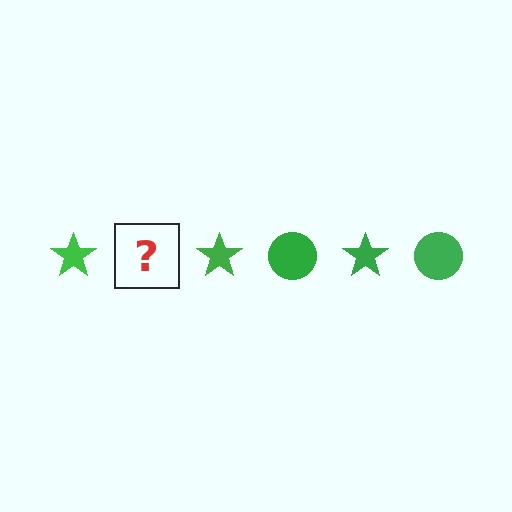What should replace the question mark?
The question mark should be replaced with a green circle.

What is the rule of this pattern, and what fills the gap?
The rule is that the pattern cycles through star, circle shapes in green. The gap should be filled with a green circle.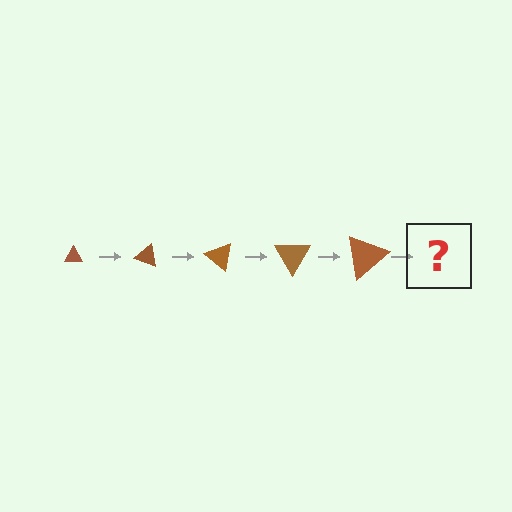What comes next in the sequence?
The next element should be a triangle, larger than the previous one and rotated 100 degrees from the start.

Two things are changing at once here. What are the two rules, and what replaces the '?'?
The two rules are that the triangle grows larger each step and it rotates 20 degrees each step. The '?' should be a triangle, larger than the previous one and rotated 100 degrees from the start.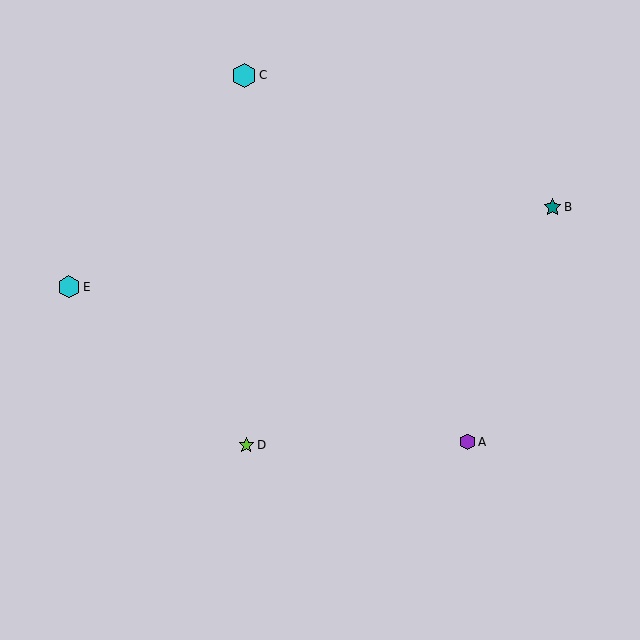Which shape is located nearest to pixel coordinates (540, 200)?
The teal star (labeled B) at (552, 207) is nearest to that location.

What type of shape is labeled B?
Shape B is a teal star.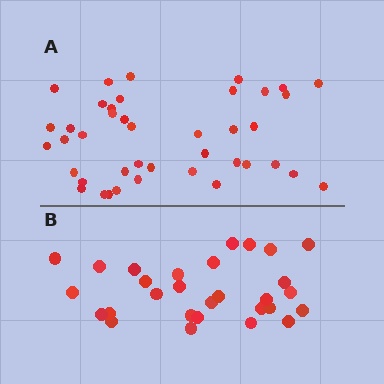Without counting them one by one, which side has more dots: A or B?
Region A (the top region) has more dots.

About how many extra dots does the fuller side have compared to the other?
Region A has roughly 12 or so more dots than region B.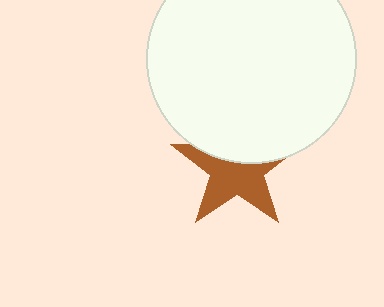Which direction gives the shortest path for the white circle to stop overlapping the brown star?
Moving up gives the shortest separation.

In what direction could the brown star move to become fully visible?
The brown star could move down. That would shift it out from behind the white circle entirely.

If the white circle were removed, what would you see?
You would see the complete brown star.